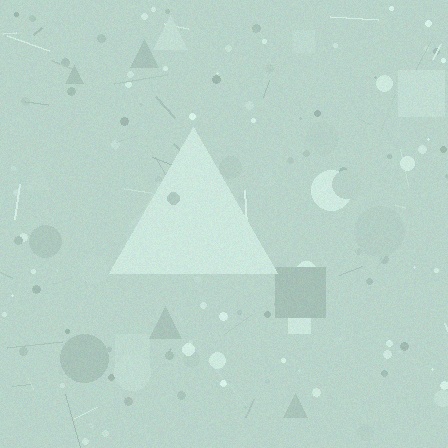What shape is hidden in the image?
A triangle is hidden in the image.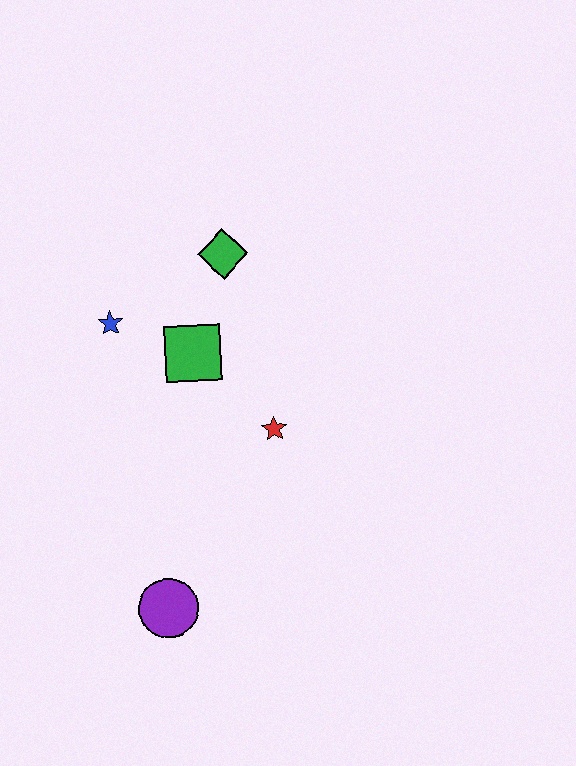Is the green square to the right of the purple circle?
Yes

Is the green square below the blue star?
Yes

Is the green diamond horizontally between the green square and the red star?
Yes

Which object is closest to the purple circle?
The red star is closest to the purple circle.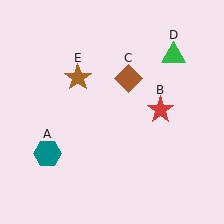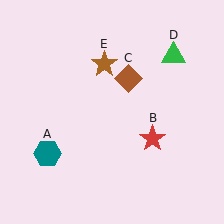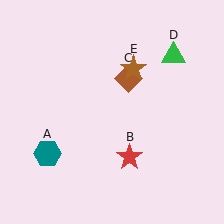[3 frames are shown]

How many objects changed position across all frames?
2 objects changed position: red star (object B), brown star (object E).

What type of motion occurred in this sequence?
The red star (object B), brown star (object E) rotated clockwise around the center of the scene.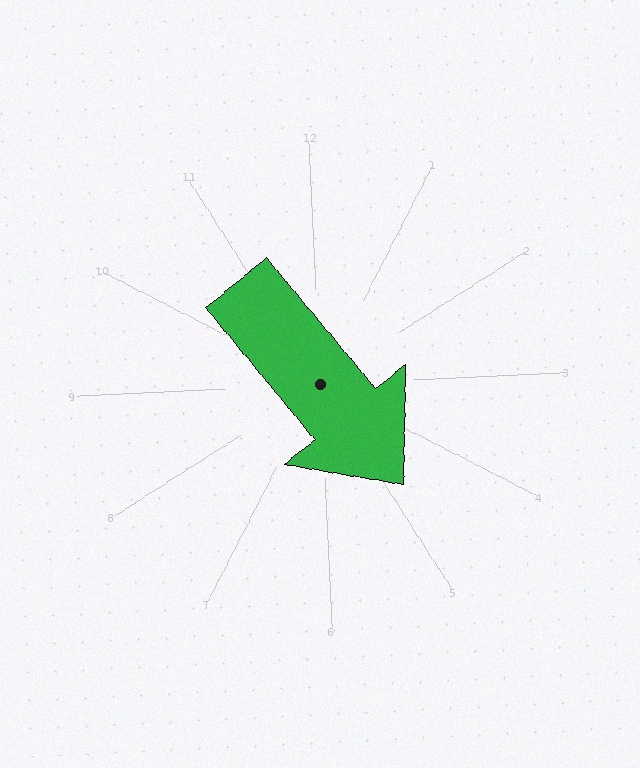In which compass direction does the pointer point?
Southeast.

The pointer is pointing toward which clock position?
Roughly 5 o'clock.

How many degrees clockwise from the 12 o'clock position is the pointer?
Approximately 143 degrees.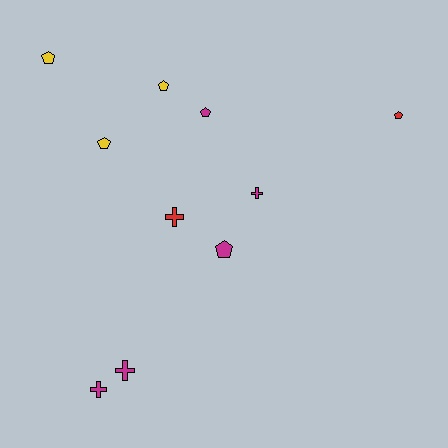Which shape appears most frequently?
Pentagon, with 6 objects.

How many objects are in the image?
There are 10 objects.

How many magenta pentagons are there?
There are 2 magenta pentagons.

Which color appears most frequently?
Magenta, with 5 objects.